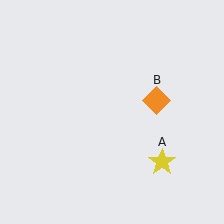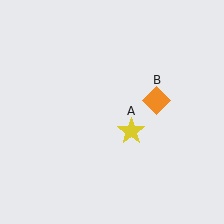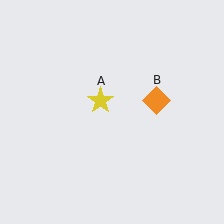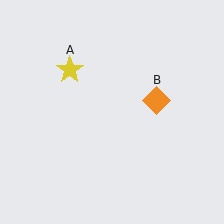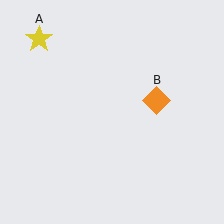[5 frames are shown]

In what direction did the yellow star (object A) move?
The yellow star (object A) moved up and to the left.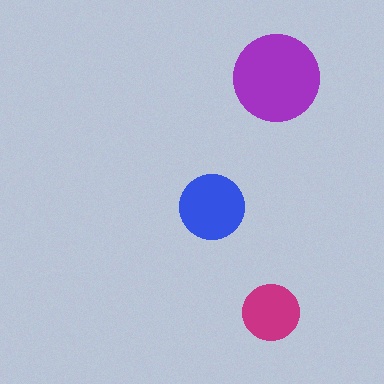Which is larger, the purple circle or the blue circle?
The purple one.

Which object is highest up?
The purple circle is topmost.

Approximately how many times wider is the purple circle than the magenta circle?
About 1.5 times wider.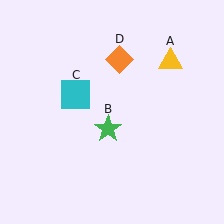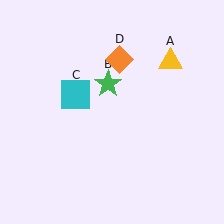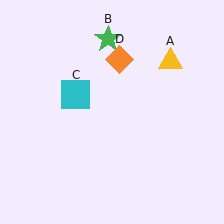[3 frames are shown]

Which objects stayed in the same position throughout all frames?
Yellow triangle (object A) and cyan square (object C) and orange diamond (object D) remained stationary.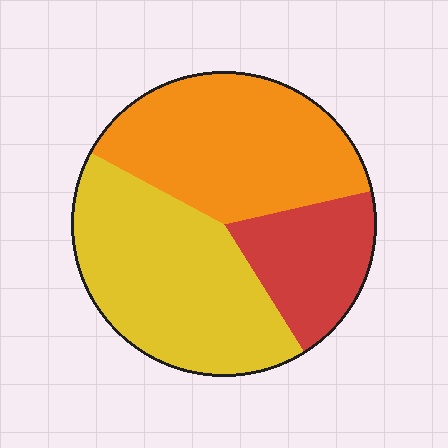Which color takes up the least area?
Red, at roughly 20%.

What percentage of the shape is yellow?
Yellow covers 42% of the shape.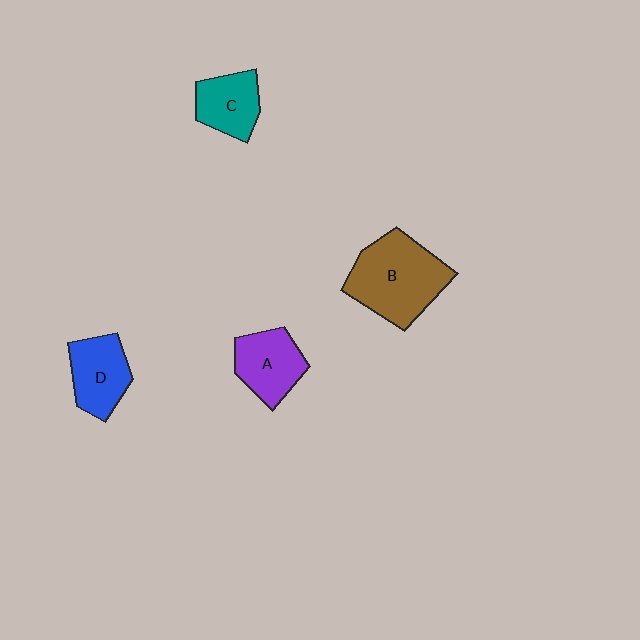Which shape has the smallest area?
Shape C (teal).